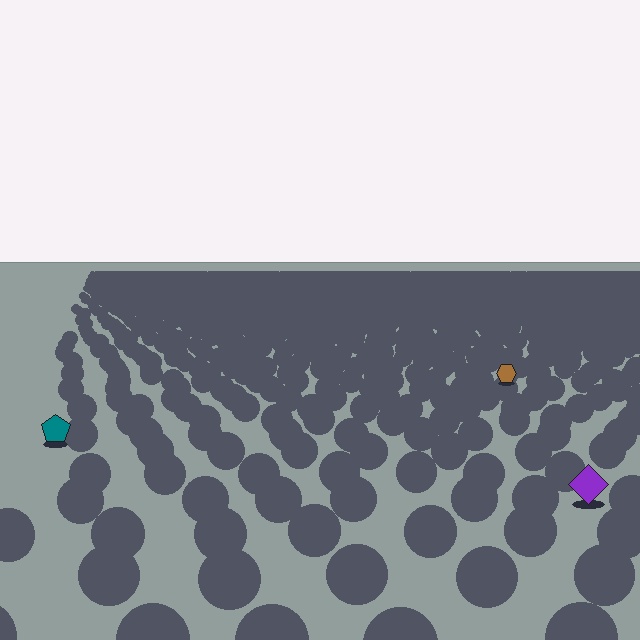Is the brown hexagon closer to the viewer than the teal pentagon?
No. The teal pentagon is closer — you can tell from the texture gradient: the ground texture is coarser near it.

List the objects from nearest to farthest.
From nearest to farthest: the purple diamond, the teal pentagon, the brown hexagon.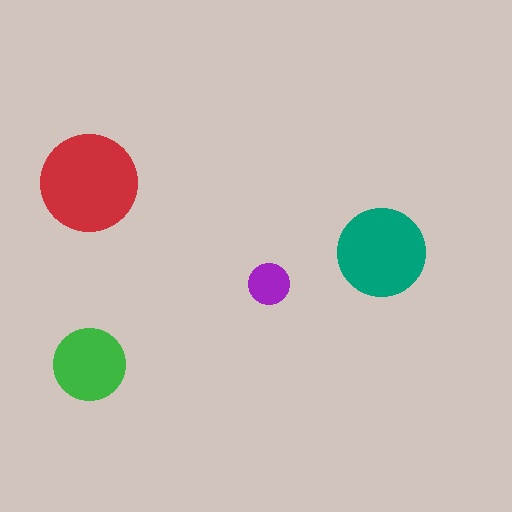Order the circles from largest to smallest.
the red one, the teal one, the green one, the purple one.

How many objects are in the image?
There are 4 objects in the image.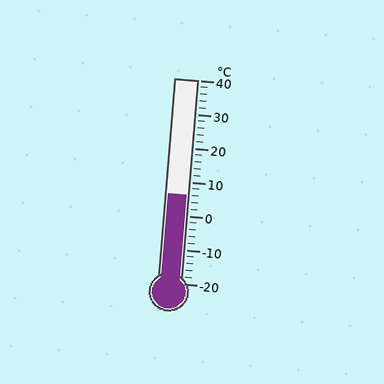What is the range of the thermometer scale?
The thermometer scale ranges from -20°C to 40°C.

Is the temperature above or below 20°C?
The temperature is below 20°C.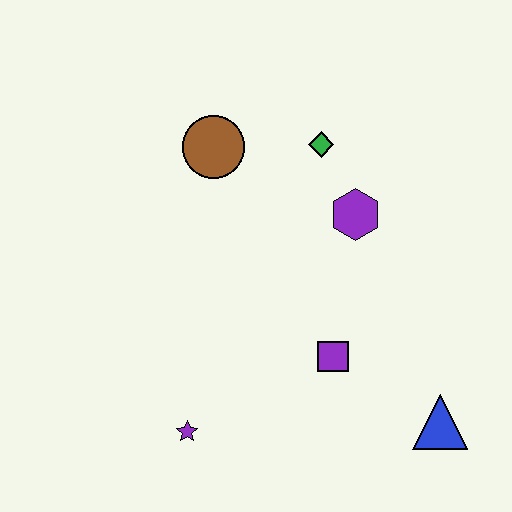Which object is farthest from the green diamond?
The purple star is farthest from the green diamond.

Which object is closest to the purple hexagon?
The green diamond is closest to the purple hexagon.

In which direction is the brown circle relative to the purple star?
The brown circle is above the purple star.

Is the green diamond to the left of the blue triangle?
Yes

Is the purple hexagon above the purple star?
Yes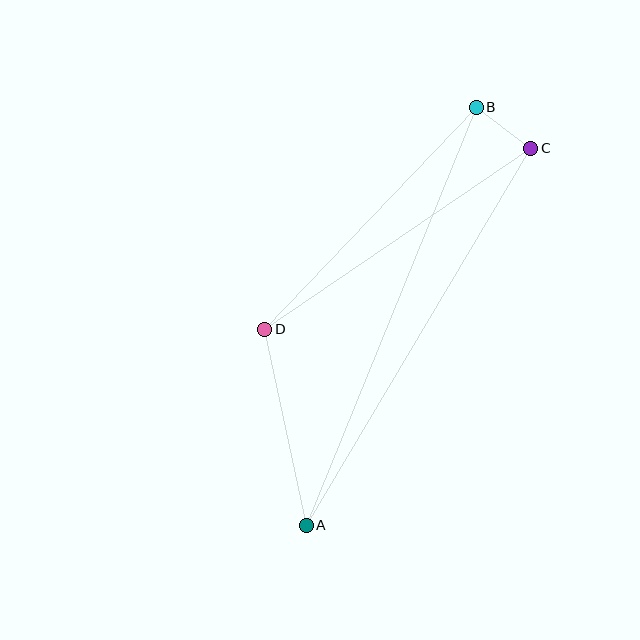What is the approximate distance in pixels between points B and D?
The distance between B and D is approximately 307 pixels.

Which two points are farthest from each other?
Points A and B are farthest from each other.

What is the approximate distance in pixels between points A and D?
The distance between A and D is approximately 200 pixels.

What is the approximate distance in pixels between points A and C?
The distance between A and C is approximately 438 pixels.